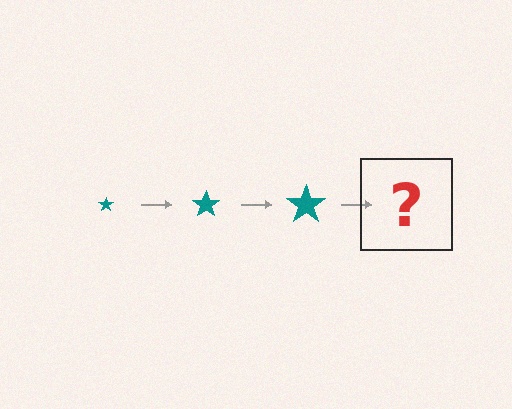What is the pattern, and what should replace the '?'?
The pattern is that the star gets progressively larger each step. The '?' should be a teal star, larger than the previous one.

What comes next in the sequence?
The next element should be a teal star, larger than the previous one.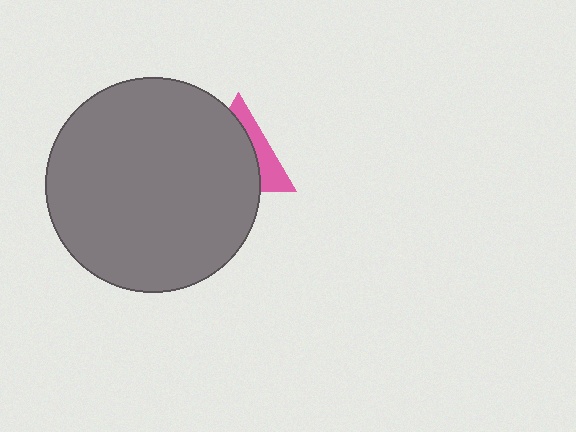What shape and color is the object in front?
The object in front is a gray circle.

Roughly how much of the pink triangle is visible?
A small part of it is visible (roughly 33%).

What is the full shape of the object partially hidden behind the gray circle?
The partially hidden object is a pink triangle.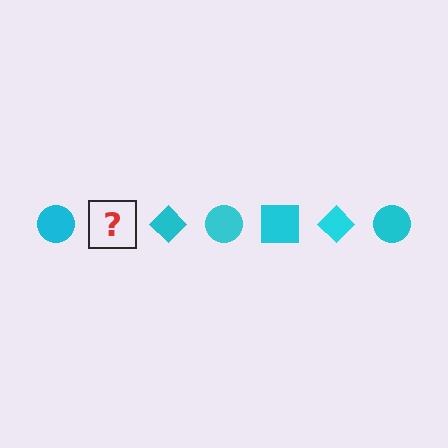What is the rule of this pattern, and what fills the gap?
The rule is that the pattern cycles through circle, square, diamond shapes in cyan. The gap should be filled with a cyan square.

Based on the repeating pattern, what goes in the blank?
The blank should be a cyan square.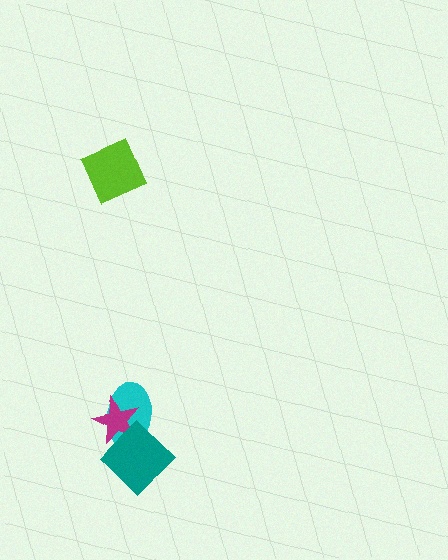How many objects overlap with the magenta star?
2 objects overlap with the magenta star.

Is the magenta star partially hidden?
Yes, it is partially covered by another shape.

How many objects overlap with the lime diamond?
0 objects overlap with the lime diamond.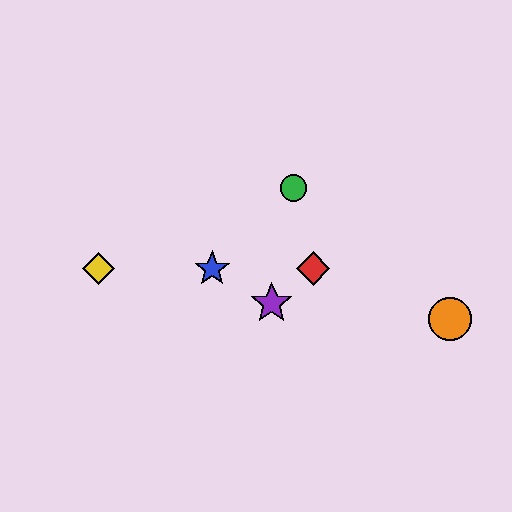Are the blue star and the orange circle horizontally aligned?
No, the blue star is at y≈269 and the orange circle is at y≈319.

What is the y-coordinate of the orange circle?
The orange circle is at y≈319.